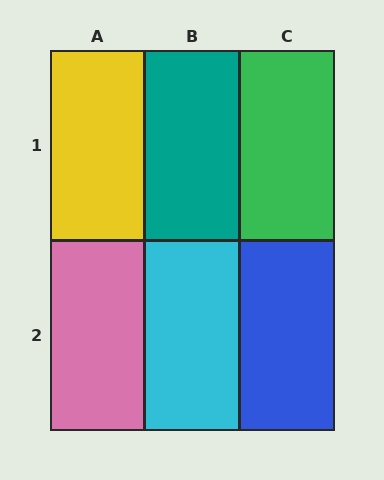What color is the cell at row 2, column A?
Pink.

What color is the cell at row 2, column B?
Cyan.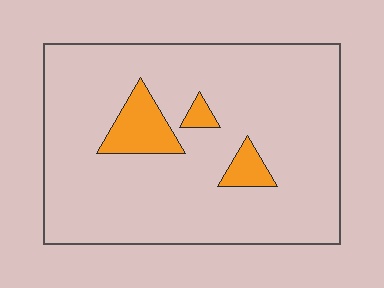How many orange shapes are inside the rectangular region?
3.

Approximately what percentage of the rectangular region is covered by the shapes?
Approximately 10%.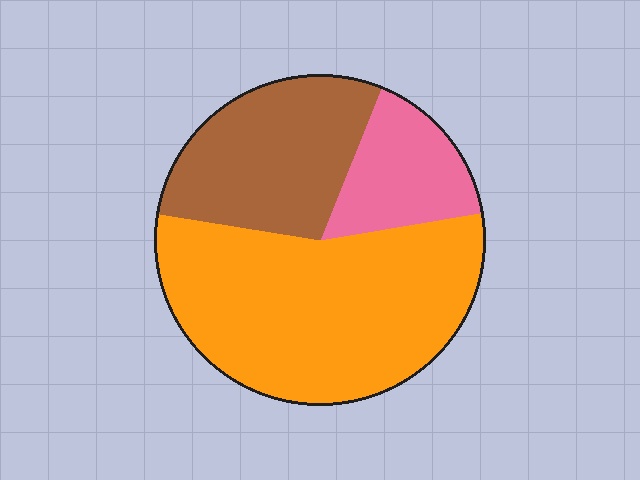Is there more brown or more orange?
Orange.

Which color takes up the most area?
Orange, at roughly 55%.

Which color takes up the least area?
Pink, at roughly 15%.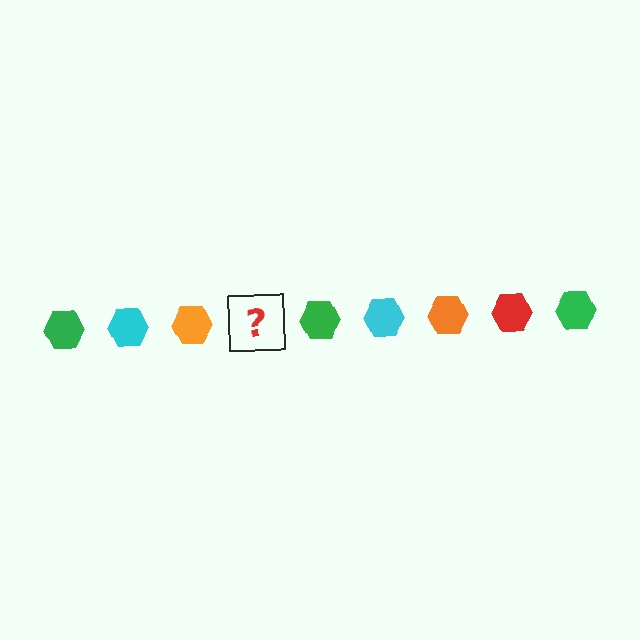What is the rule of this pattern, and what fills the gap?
The rule is that the pattern cycles through green, cyan, orange, red hexagons. The gap should be filled with a red hexagon.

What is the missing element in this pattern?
The missing element is a red hexagon.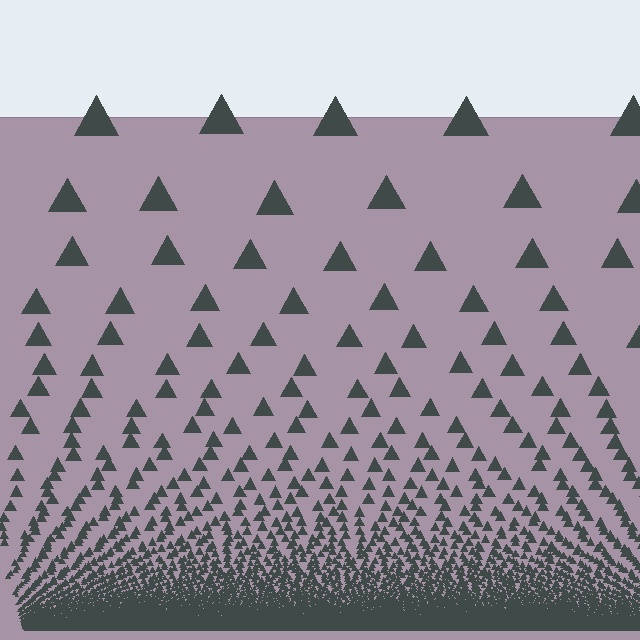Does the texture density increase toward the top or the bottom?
Density increases toward the bottom.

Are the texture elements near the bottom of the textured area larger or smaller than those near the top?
Smaller. The gradient is inverted — elements near the bottom are smaller and denser.